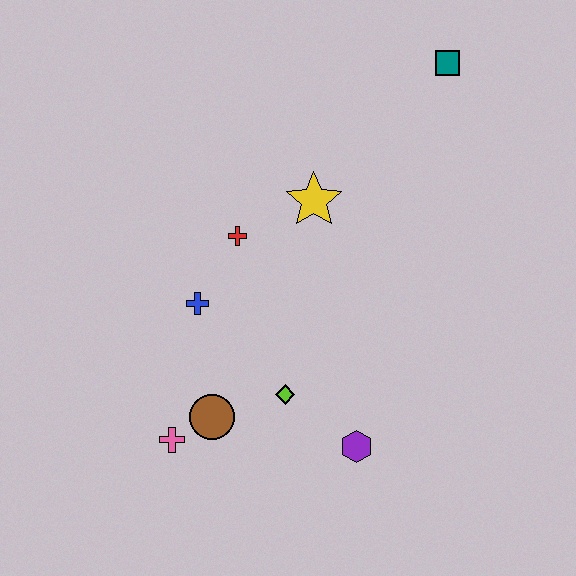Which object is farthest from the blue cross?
The teal square is farthest from the blue cross.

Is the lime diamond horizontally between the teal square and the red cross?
Yes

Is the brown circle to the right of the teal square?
No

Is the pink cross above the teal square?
No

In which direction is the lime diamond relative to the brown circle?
The lime diamond is to the right of the brown circle.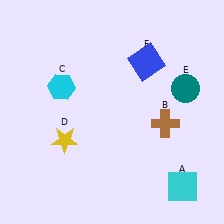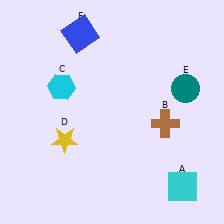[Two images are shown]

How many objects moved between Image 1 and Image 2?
1 object moved between the two images.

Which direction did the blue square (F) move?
The blue square (F) moved left.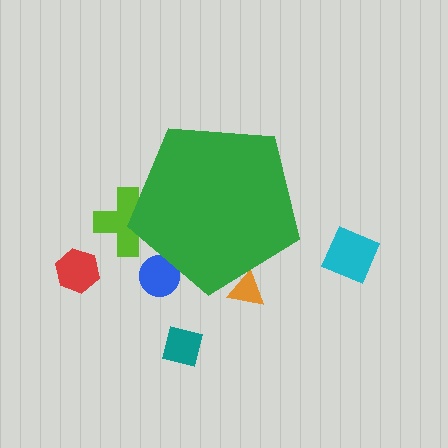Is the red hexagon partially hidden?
No, the red hexagon is fully visible.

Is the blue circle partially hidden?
Yes, the blue circle is partially hidden behind the green pentagon.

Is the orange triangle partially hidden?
Yes, the orange triangle is partially hidden behind the green pentagon.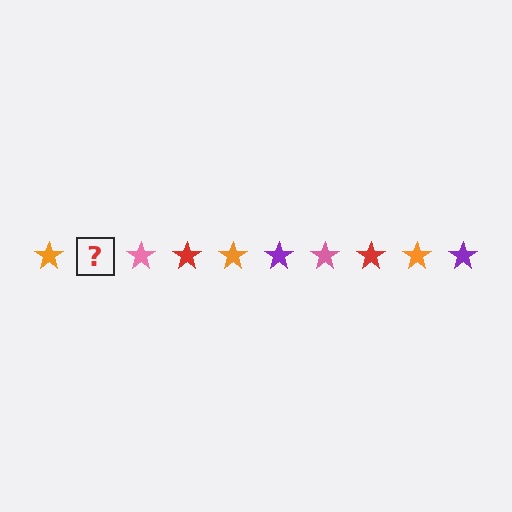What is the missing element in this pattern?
The missing element is a purple star.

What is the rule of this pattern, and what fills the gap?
The rule is that the pattern cycles through orange, purple, pink, red stars. The gap should be filled with a purple star.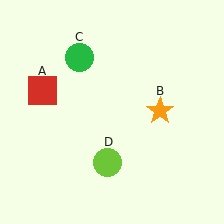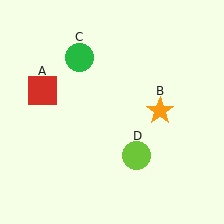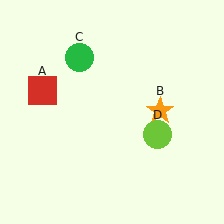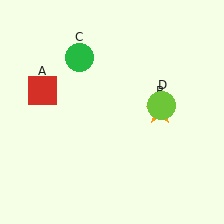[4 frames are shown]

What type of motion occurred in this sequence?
The lime circle (object D) rotated counterclockwise around the center of the scene.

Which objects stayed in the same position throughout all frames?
Red square (object A) and orange star (object B) and green circle (object C) remained stationary.